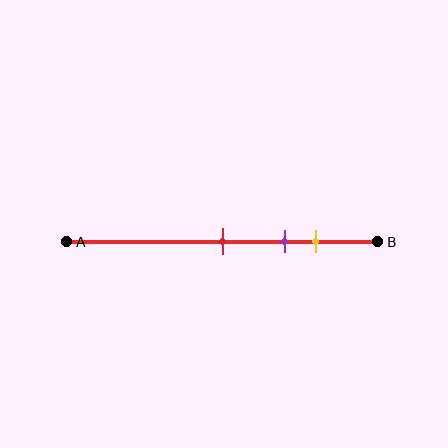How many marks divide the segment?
There are 3 marks dividing the segment.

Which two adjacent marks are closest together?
The purple and yellow marks are the closest adjacent pair.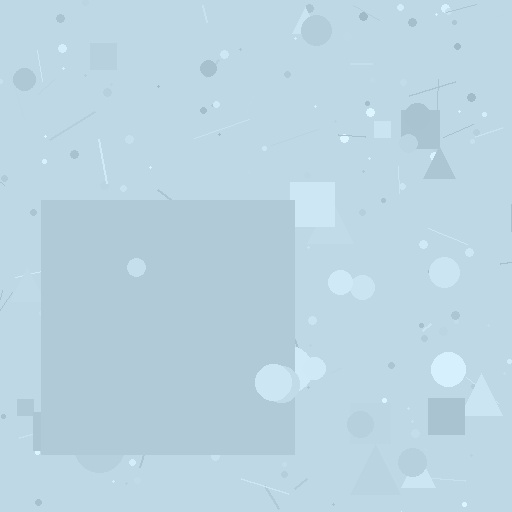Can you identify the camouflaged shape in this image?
The camouflaged shape is a square.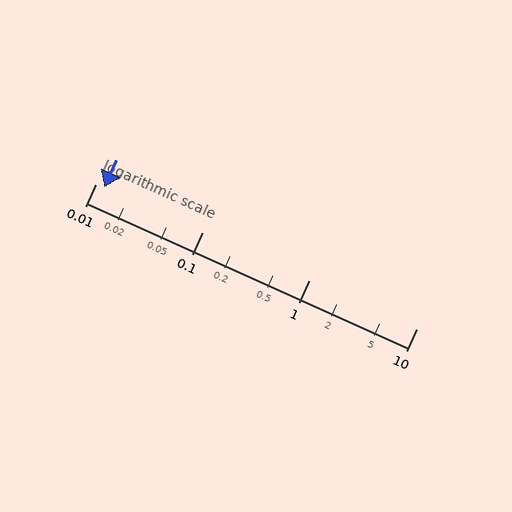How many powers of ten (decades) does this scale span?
The scale spans 3 decades, from 0.01 to 10.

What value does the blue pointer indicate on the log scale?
The pointer indicates approximately 0.012.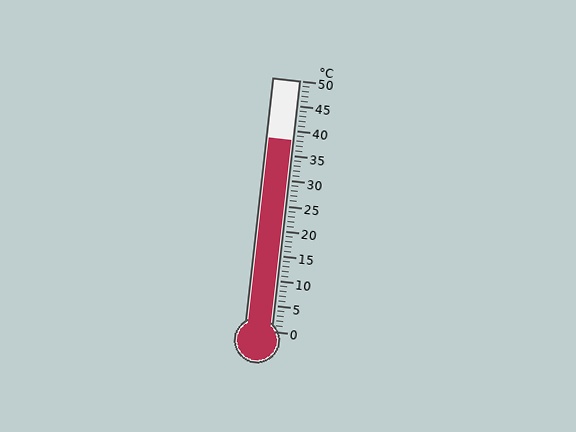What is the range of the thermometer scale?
The thermometer scale ranges from 0°C to 50°C.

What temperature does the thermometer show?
The thermometer shows approximately 38°C.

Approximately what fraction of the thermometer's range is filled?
The thermometer is filled to approximately 75% of its range.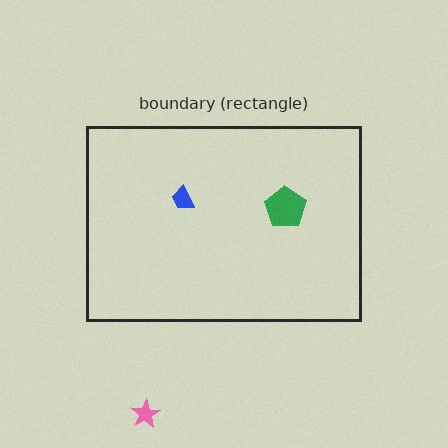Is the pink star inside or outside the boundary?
Outside.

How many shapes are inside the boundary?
2 inside, 1 outside.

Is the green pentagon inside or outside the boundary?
Inside.